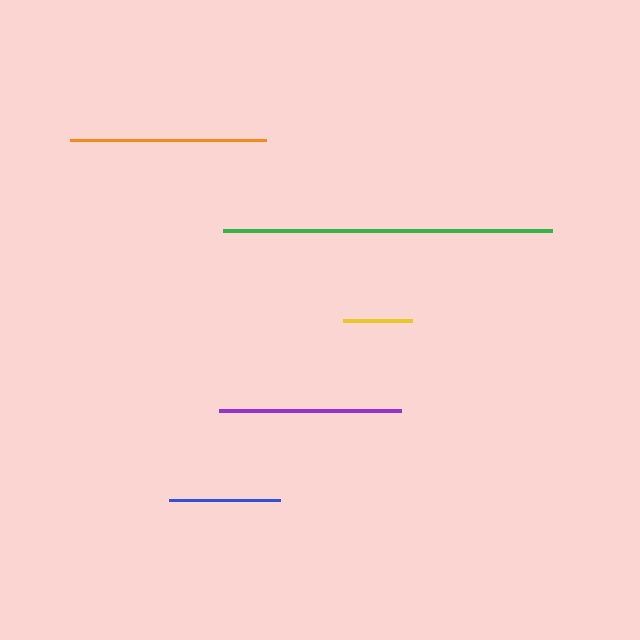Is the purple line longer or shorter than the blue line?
The purple line is longer than the blue line.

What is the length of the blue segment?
The blue segment is approximately 111 pixels long.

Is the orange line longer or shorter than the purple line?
The orange line is longer than the purple line.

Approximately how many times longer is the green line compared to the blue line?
The green line is approximately 3.0 times the length of the blue line.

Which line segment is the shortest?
The yellow line is the shortest at approximately 69 pixels.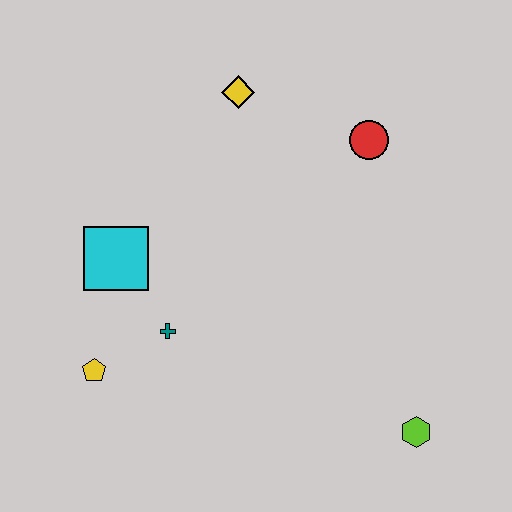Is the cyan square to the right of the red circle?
No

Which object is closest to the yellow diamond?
The red circle is closest to the yellow diamond.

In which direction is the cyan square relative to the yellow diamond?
The cyan square is below the yellow diamond.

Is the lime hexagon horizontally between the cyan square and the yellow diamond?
No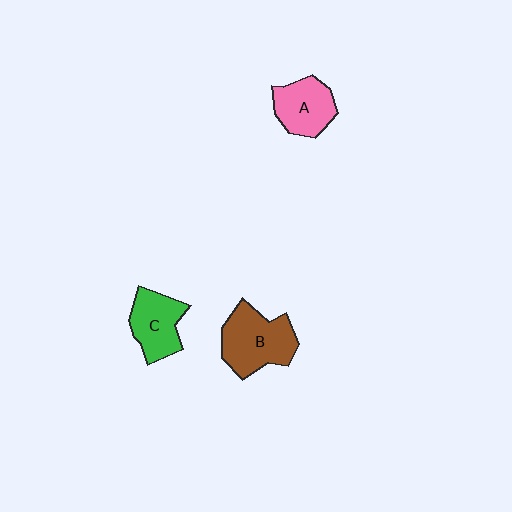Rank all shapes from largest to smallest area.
From largest to smallest: B (brown), C (green), A (pink).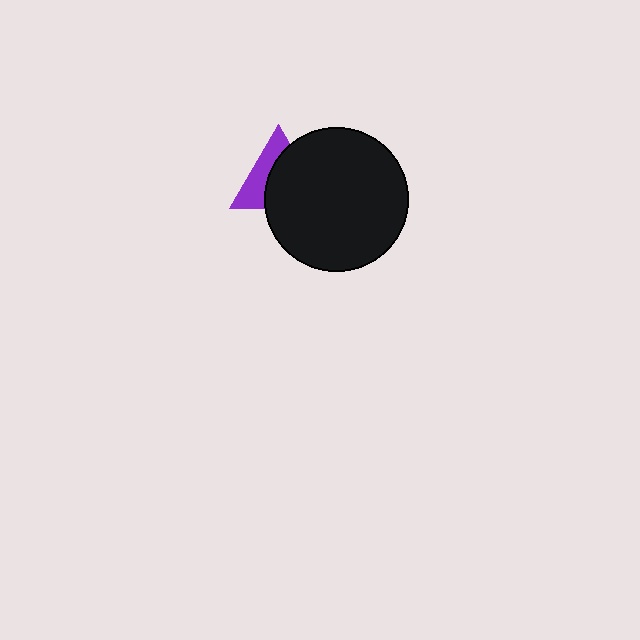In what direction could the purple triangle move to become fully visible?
The purple triangle could move left. That would shift it out from behind the black circle entirely.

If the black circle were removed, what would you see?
You would see the complete purple triangle.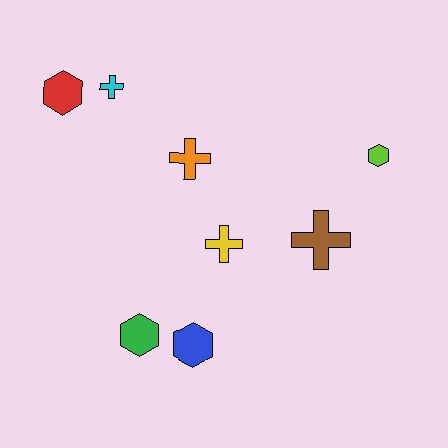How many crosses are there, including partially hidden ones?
There are 4 crosses.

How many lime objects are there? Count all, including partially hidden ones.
There is 1 lime object.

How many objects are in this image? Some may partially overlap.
There are 8 objects.